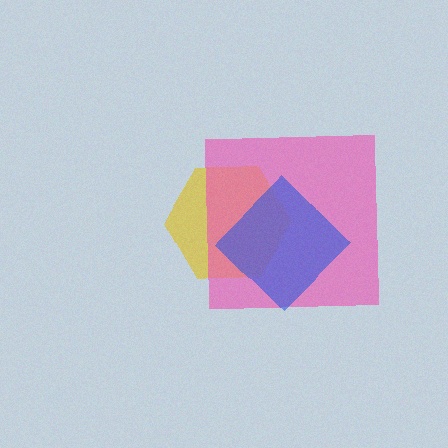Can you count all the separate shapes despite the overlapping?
Yes, there are 3 separate shapes.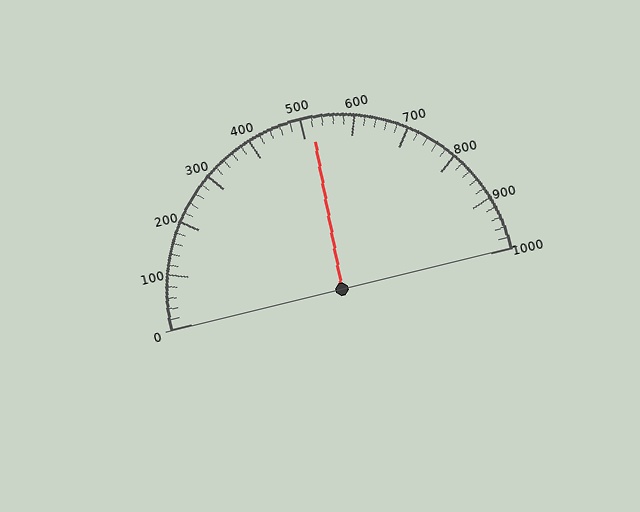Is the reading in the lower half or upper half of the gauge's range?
The reading is in the upper half of the range (0 to 1000).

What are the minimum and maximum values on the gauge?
The gauge ranges from 0 to 1000.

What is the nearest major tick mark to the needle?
The nearest major tick mark is 500.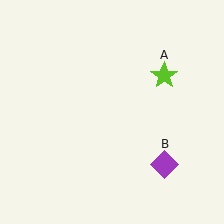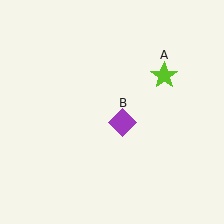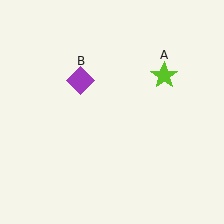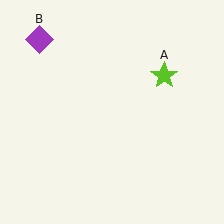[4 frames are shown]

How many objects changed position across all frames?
1 object changed position: purple diamond (object B).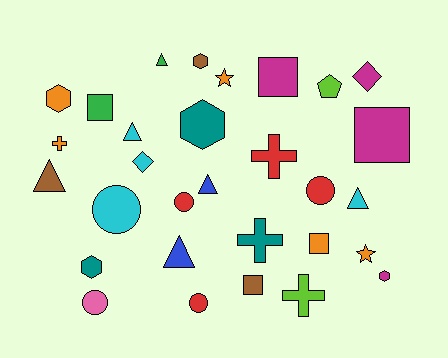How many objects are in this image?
There are 30 objects.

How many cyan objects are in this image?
There are 4 cyan objects.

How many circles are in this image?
There are 5 circles.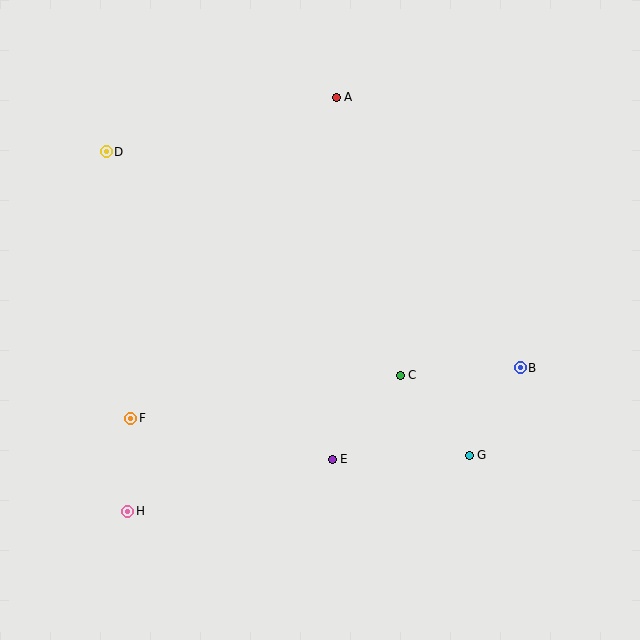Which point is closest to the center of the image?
Point C at (400, 375) is closest to the center.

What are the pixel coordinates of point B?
Point B is at (520, 368).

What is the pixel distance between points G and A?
The distance between G and A is 382 pixels.